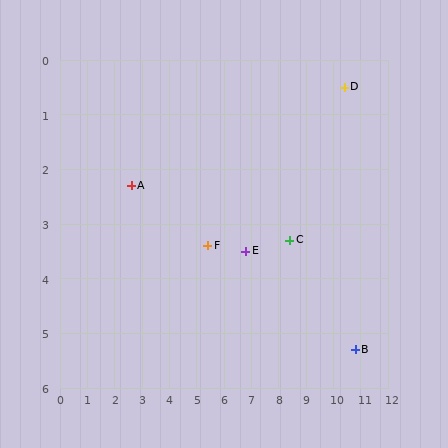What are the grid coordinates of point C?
Point C is at approximately (8.4, 3.3).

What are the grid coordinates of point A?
Point A is at approximately (2.6, 2.3).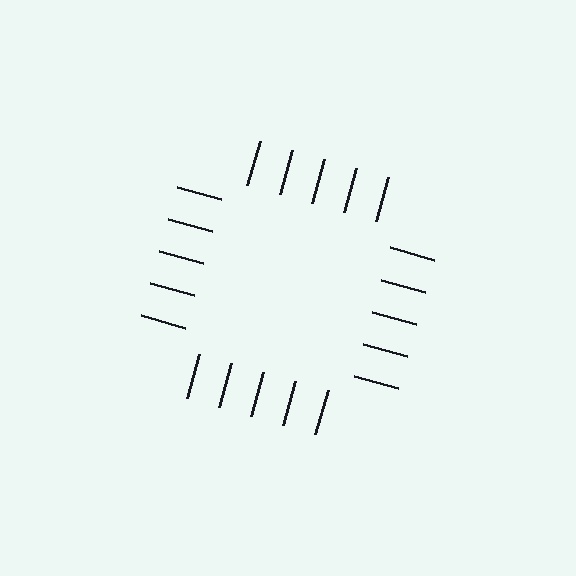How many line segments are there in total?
20 — 5 along each of the 4 edges.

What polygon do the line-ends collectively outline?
An illusory square — the line segments terminate on its edges but no continuous stroke is drawn.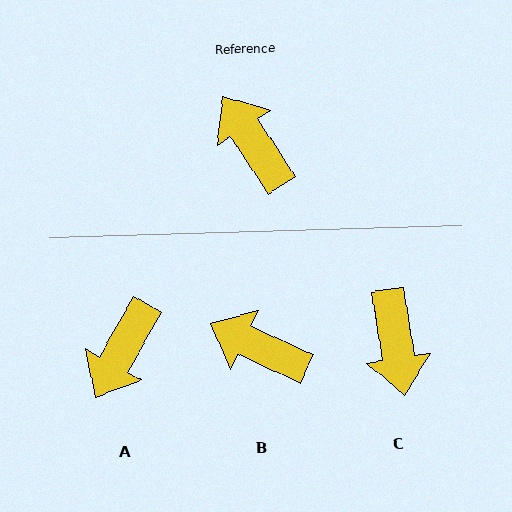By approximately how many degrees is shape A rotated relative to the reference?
Approximately 117 degrees counter-clockwise.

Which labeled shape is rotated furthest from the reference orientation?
C, about 155 degrees away.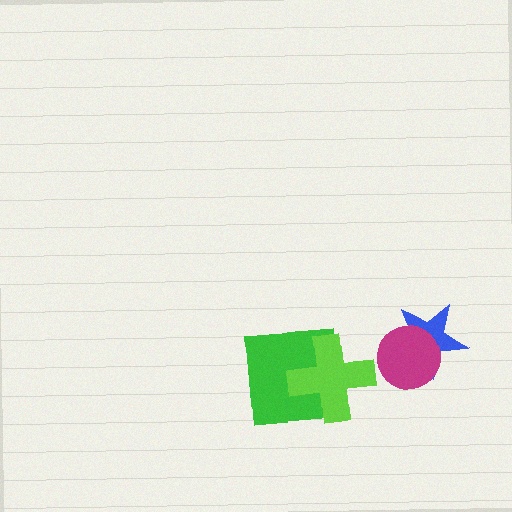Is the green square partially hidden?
Yes, it is partially covered by another shape.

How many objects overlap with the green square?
1 object overlaps with the green square.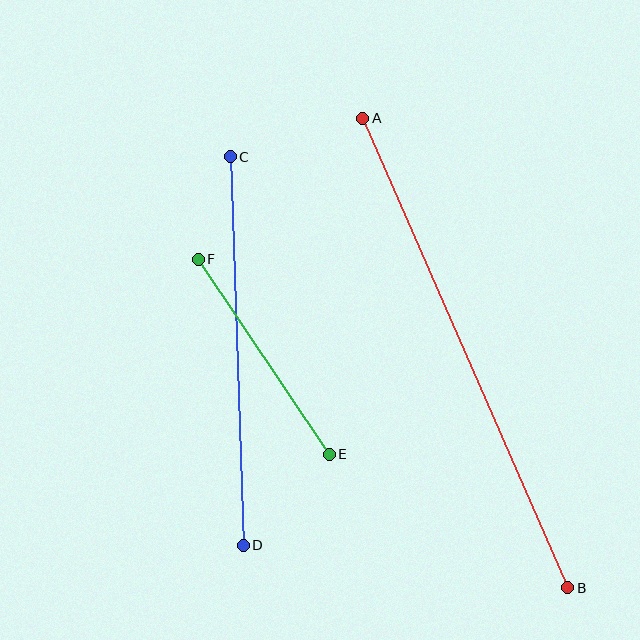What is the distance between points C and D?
The distance is approximately 389 pixels.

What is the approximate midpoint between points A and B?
The midpoint is at approximately (465, 353) pixels.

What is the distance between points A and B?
The distance is approximately 512 pixels.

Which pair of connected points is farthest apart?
Points A and B are farthest apart.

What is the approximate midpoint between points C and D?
The midpoint is at approximately (237, 351) pixels.